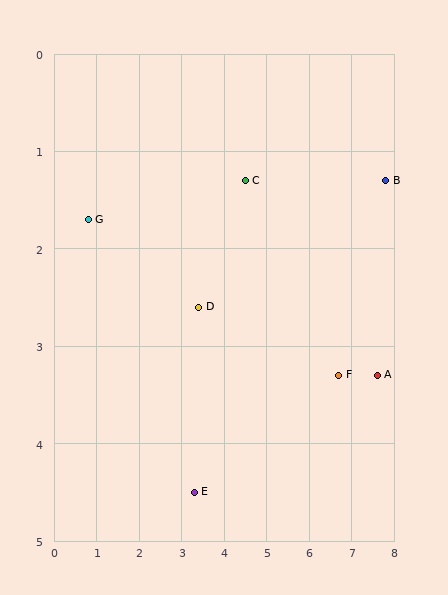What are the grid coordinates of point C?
Point C is at approximately (4.5, 1.3).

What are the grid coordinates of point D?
Point D is at approximately (3.4, 2.6).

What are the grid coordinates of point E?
Point E is at approximately (3.3, 4.5).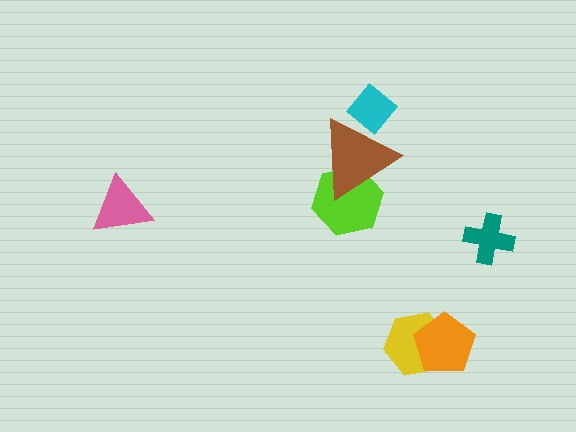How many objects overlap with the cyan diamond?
1 object overlaps with the cyan diamond.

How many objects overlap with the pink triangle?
0 objects overlap with the pink triangle.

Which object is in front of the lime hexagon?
The brown triangle is in front of the lime hexagon.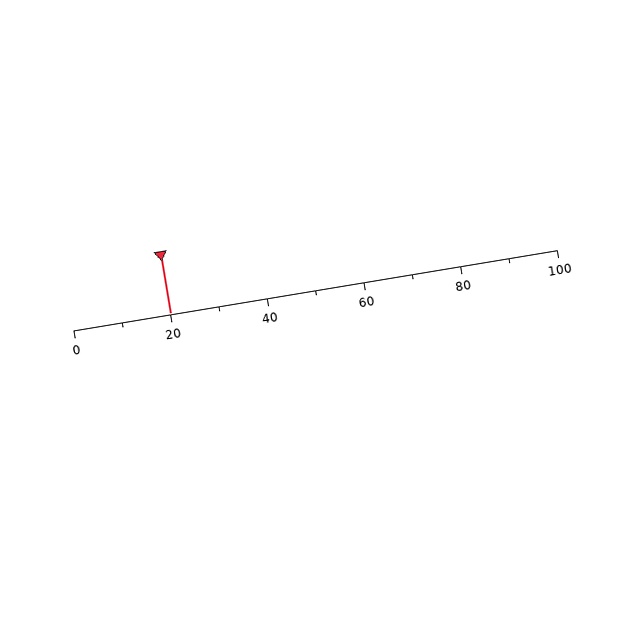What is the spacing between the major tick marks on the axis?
The major ticks are spaced 20 apart.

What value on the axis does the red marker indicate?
The marker indicates approximately 20.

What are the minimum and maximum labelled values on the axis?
The axis runs from 0 to 100.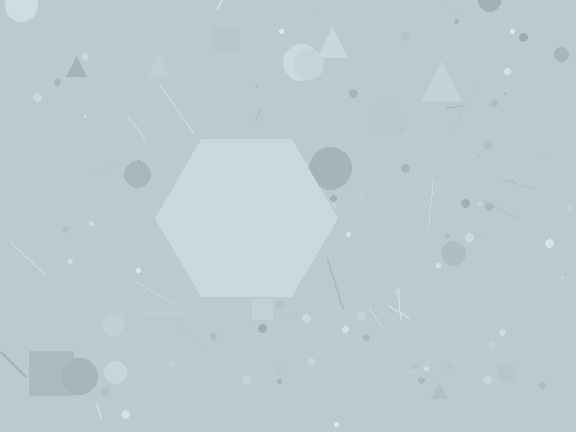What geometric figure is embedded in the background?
A hexagon is embedded in the background.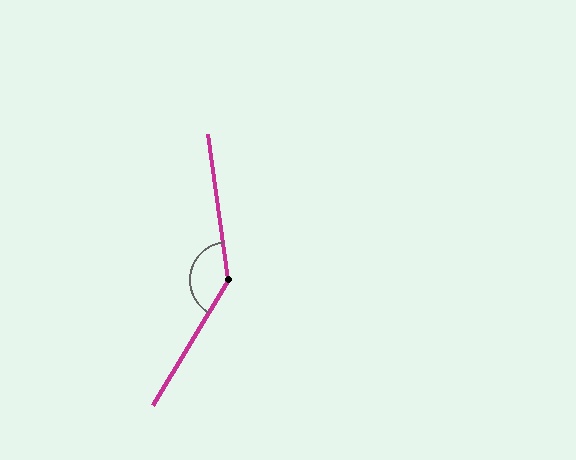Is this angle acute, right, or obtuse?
It is obtuse.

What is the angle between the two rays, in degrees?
Approximately 141 degrees.